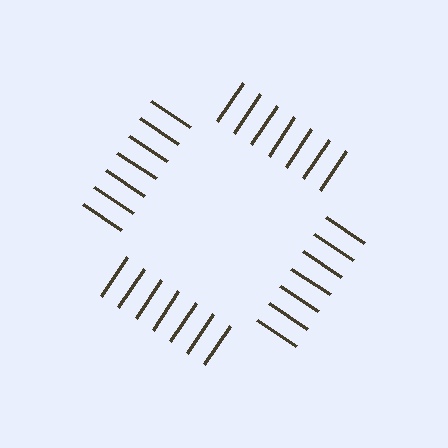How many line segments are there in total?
28 — 7 along each of the 4 edges.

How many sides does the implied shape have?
4 sides — the line-ends trace a square.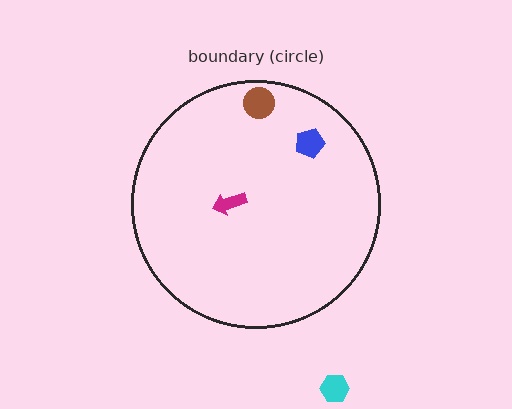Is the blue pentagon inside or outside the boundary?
Inside.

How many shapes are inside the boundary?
3 inside, 1 outside.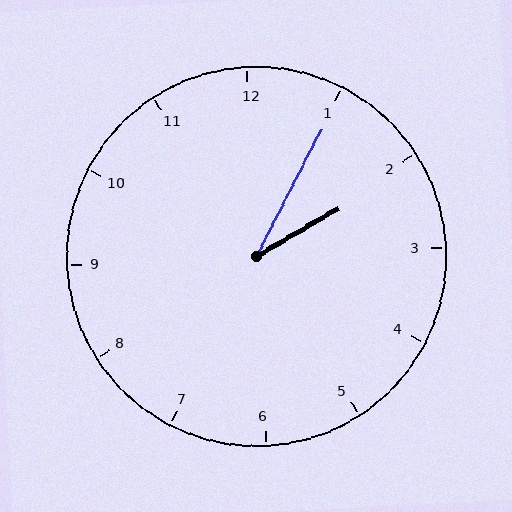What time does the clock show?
2:05.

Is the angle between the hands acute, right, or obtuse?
It is acute.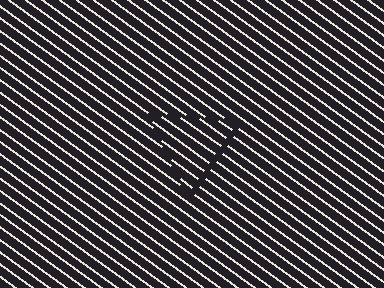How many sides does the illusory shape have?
3 sides — the line-ends trace a triangle.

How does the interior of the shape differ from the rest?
The interior of the shape contains the same grating, shifted by half a period — the contour is defined by the phase discontinuity where line-ends from the inner and outer gratings abut.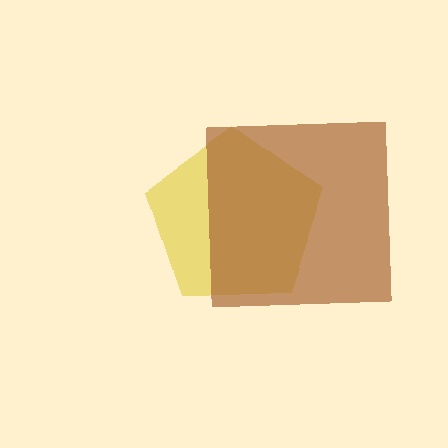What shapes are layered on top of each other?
The layered shapes are: a yellow pentagon, a brown square.